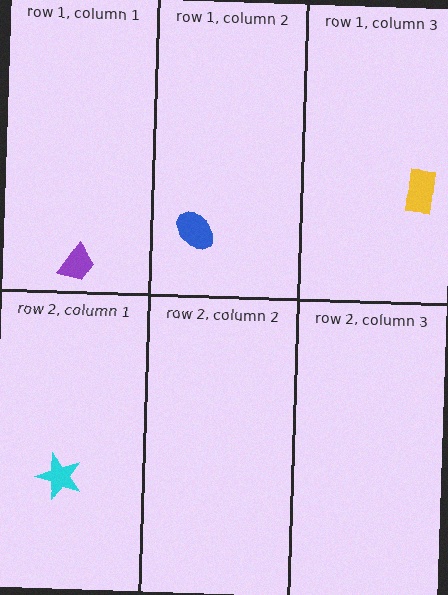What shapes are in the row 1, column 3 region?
The yellow rectangle.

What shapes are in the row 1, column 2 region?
The blue ellipse.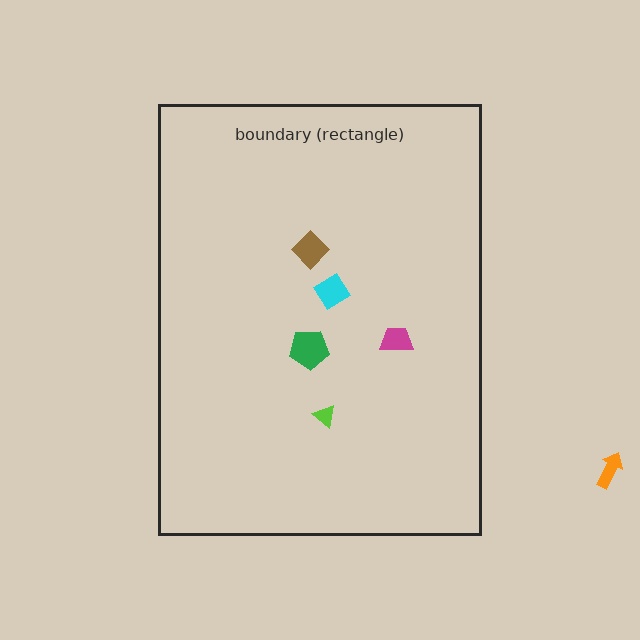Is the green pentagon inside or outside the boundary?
Inside.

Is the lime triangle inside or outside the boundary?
Inside.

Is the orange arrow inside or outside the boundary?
Outside.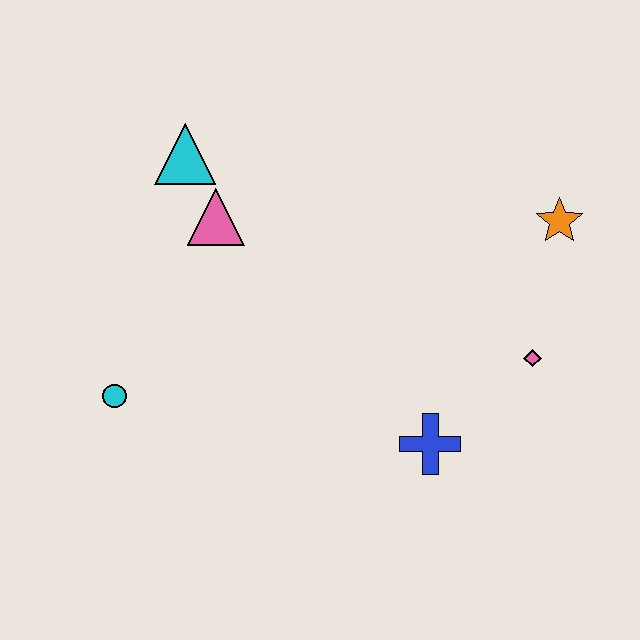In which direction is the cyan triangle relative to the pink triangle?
The cyan triangle is above the pink triangle.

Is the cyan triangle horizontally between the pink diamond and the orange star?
No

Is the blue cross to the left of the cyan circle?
No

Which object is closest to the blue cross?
The pink diamond is closest to the blue cross.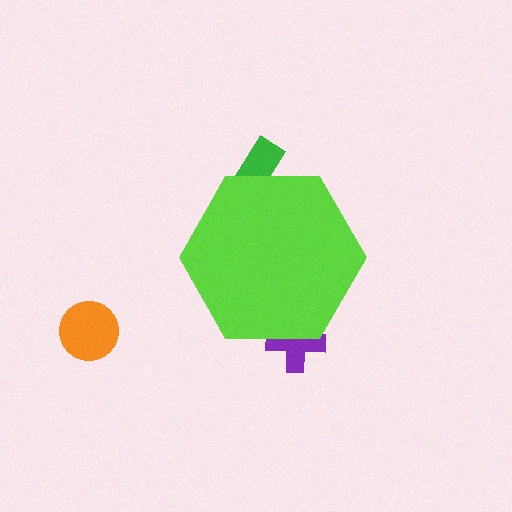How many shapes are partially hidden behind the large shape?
2 shapes are partially hidden.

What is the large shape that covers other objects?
A lime hexagon.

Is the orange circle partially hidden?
No, the orange circle is fully visible.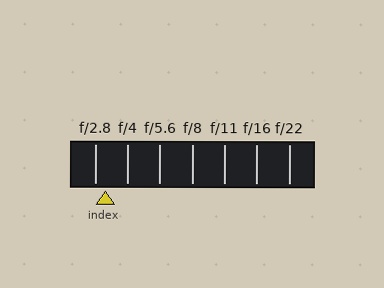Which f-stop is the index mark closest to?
The index mark is closest to f/2.8.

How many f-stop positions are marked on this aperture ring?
There are 7 f-stop positions marked.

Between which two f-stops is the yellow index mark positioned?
The index mark is between f/2.8 and f/4.